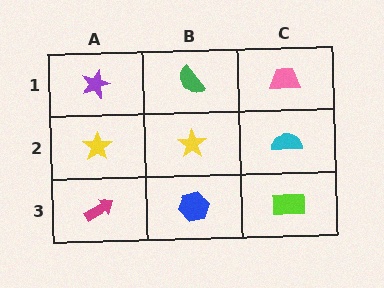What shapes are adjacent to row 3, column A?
A yellow star (row 2, column A), a blue hexagon (row 3, column B).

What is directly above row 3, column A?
A yellow star.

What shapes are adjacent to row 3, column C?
A cyan semicircle (row 2, column C), a blue hexagon (row 3, column B).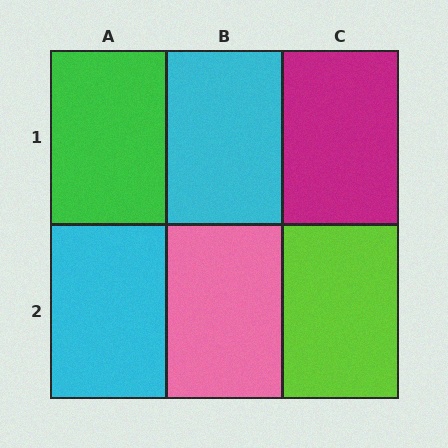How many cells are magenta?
1 cell is magenta.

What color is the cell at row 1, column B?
Cyan.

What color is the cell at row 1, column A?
Green.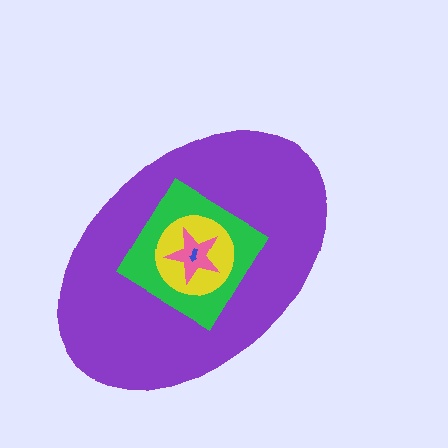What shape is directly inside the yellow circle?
The pink star.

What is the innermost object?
The blue arrow.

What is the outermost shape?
The purple ellipse.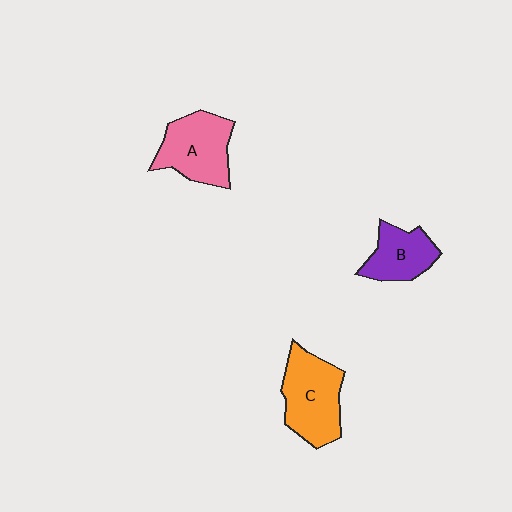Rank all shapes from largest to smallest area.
From largest to smallest: C (orange), A (pink), B (purple).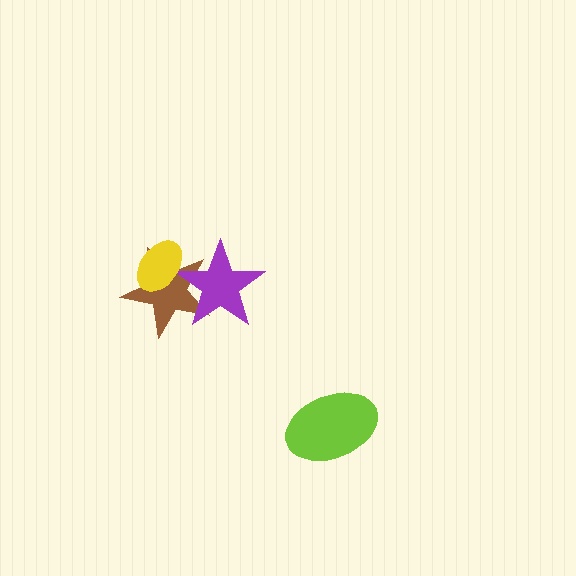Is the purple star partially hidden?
Yes, it is partially covered by another shape.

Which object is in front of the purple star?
The yellow ellipse is in front of the purple star.